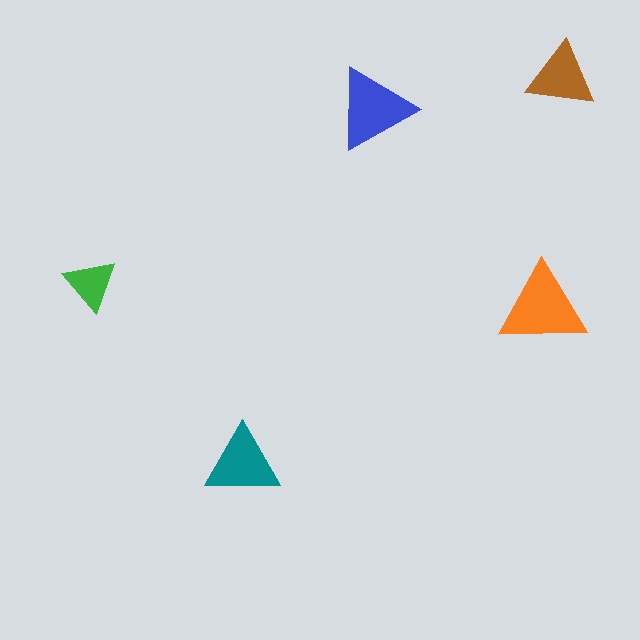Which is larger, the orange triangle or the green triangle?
The orange one.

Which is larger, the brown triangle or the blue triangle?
The blue one.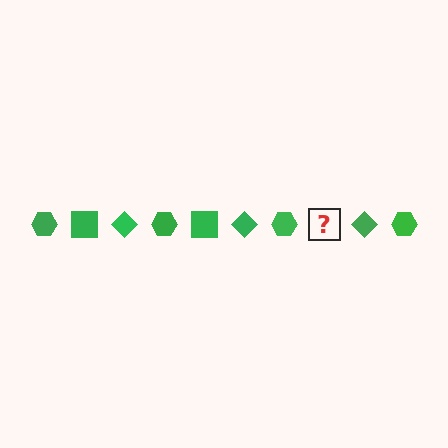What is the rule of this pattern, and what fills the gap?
The rule is that the pattern cycles through hexagon, square, diamond shapes in green. The gap should be filled with a green square.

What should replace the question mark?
The question mark should be replaced with a green square.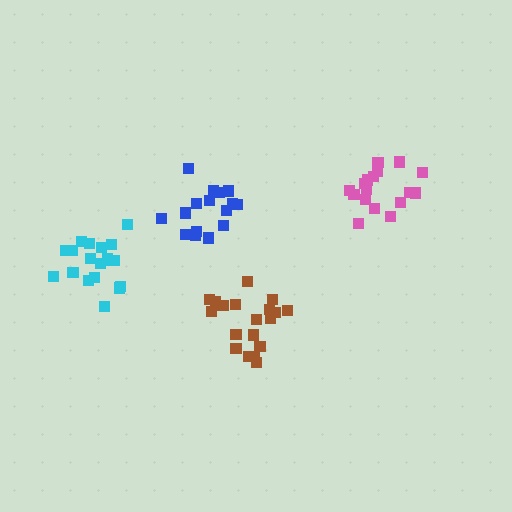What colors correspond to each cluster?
The clusters are colored: pink, cyan, blue, brown.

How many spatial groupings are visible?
There are 4 spatial groupings.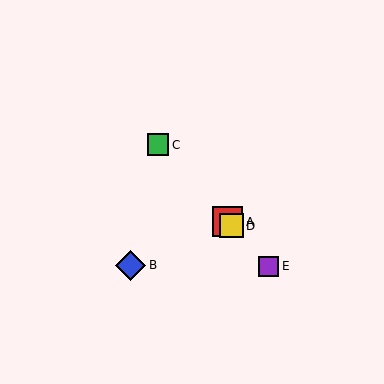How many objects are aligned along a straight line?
4 objects (A, C, D, E) are aligned along a straight line.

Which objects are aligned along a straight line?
Objects A, C, D, E are aligned along a straight line.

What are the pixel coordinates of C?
Object C is at (158, 145).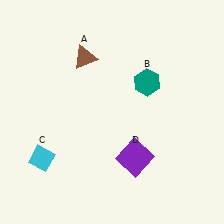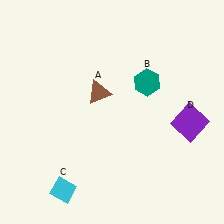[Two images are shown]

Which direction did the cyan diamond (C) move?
The cyan diamond (C) moved down.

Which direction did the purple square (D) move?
The purple square (D) moved right.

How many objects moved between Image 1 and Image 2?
3 objects moved between the two images.